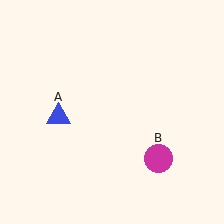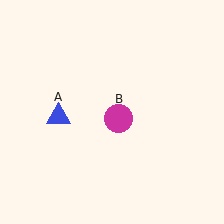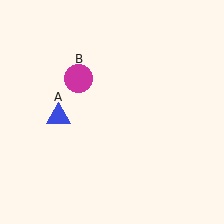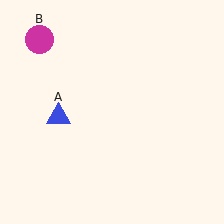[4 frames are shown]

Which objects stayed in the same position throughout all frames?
Blue triangle (object A) remained stationary.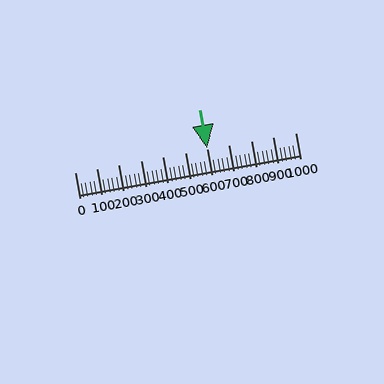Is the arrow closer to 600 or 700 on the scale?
The arrow is closer to 600.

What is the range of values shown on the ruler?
The ruler shows values from 0 to 1000.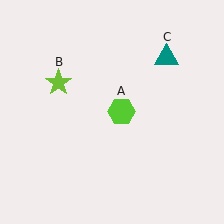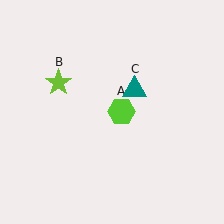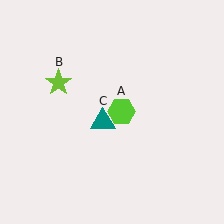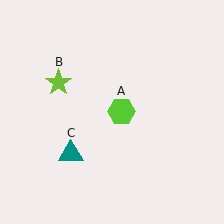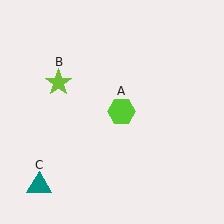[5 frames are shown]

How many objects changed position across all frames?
1 object changed position: teal triangle (object C).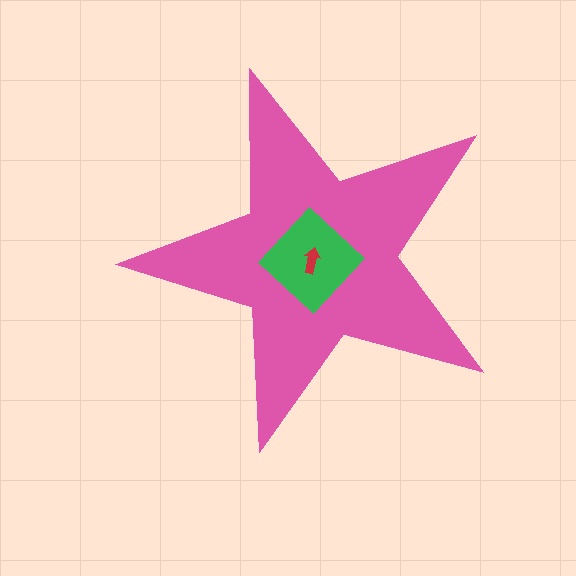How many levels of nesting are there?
3.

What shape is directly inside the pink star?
The green diamond.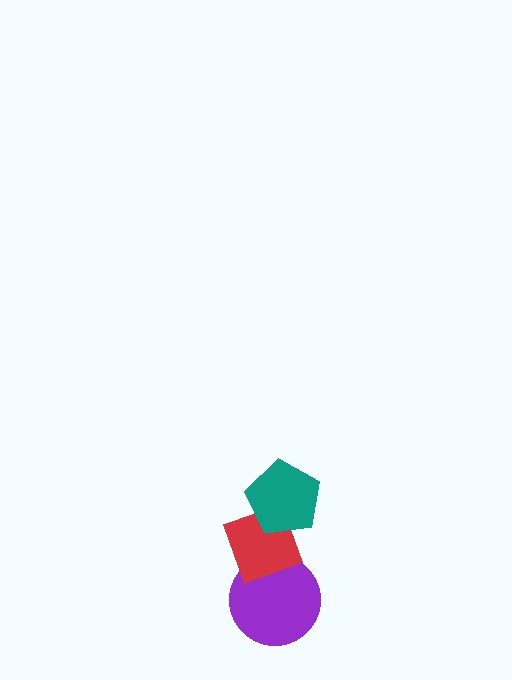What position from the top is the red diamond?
The red diamond is 2nd from the top.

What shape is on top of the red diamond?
The teal pentagon is on top of the red diamond.